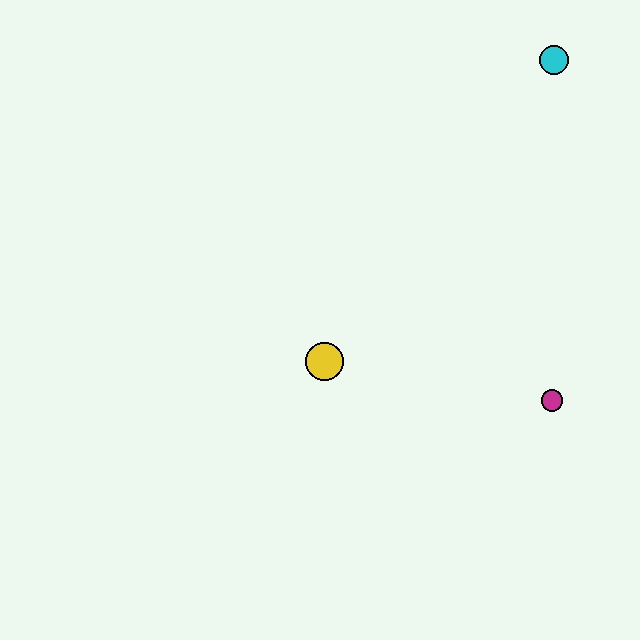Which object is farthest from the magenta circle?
The cyan circle is farthest from the magenta circle.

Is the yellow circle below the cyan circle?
Yes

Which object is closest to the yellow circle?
The magenta circle is closest to the yellow circle.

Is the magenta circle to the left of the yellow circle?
No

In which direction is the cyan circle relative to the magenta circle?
The cyan circle is above the magenta circle.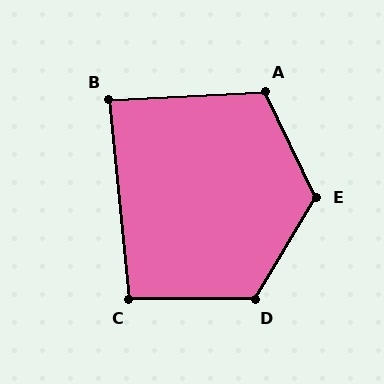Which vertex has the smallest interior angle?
B, at approximately 87 degrees.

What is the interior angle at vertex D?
Approximately 121 degrees (obtuse).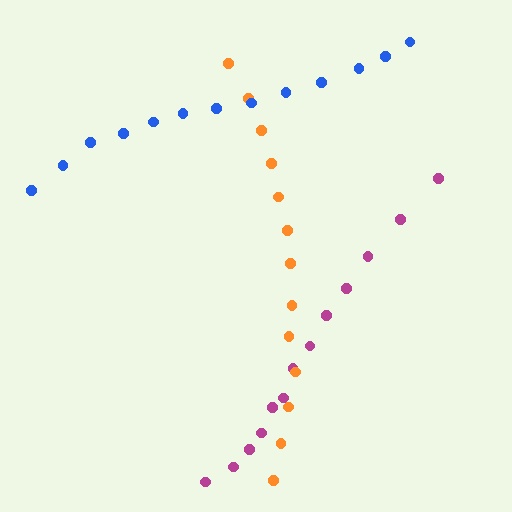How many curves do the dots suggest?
There are 3 distinct paths.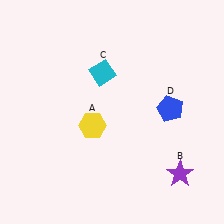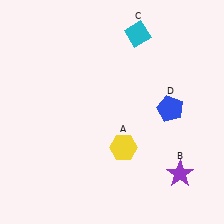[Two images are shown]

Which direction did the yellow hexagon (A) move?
The yellow hexagon (A) moved right.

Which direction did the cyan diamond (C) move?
The cyan diamond (C) moved up.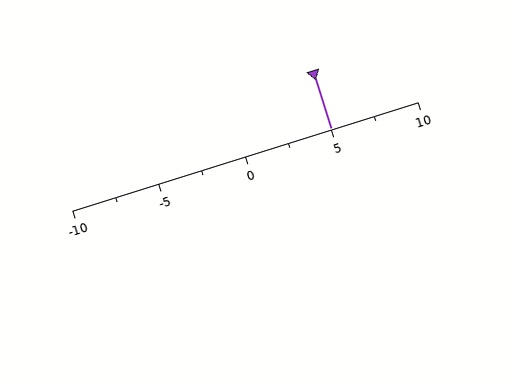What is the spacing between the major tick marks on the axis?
The major ticks are spaced 5 apart.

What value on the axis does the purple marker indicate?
The marker indicates approximately 5.